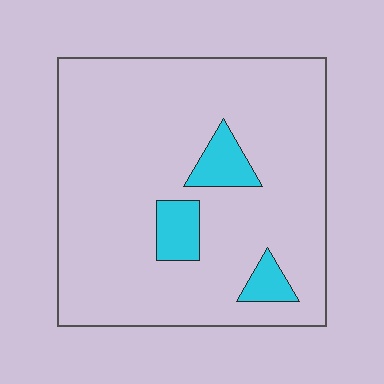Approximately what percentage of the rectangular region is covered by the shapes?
Approximately 10%.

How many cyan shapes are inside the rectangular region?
3.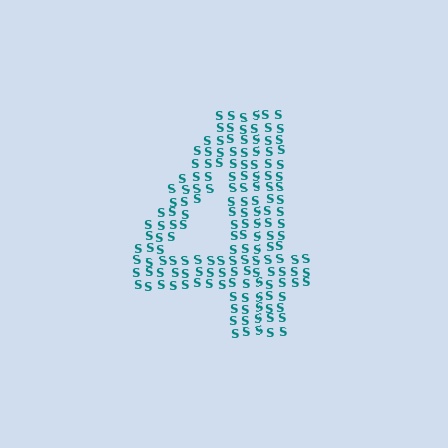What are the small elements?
The small elements are letter S's.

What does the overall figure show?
The overall figure shows the digit 4.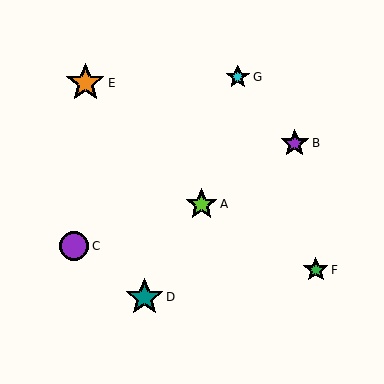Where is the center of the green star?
The center of the green star is at (316, 270).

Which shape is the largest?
The orange star (labeled E) is the largest.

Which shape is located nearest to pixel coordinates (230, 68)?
The cyan star (labeled G) at (238, 77) is nearest to that location.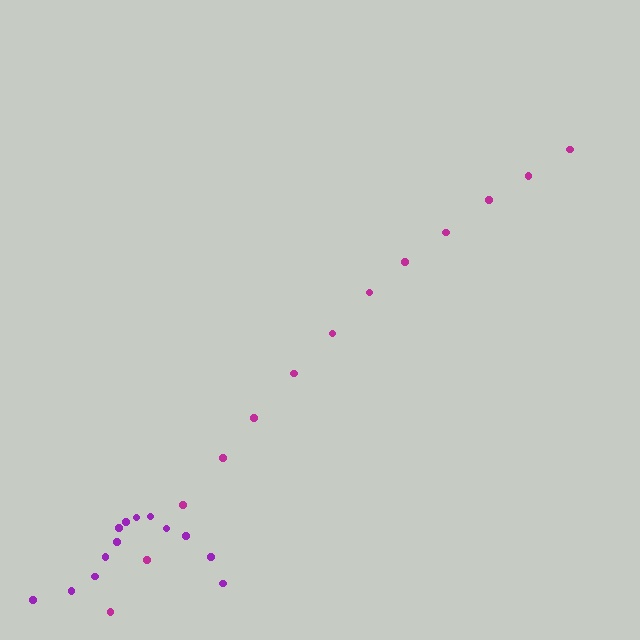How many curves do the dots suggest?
There are 2 distinct paths.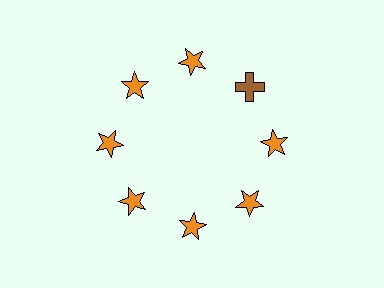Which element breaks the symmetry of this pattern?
The brown cross at roughly the 2 o'clock position breaks the symmetry. All other shapes are orange stars.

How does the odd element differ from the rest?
It differs in both color (brown instead of orange) and shape (cross instead of star).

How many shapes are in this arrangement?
There are 8 shapes arranged in a ring pattern.